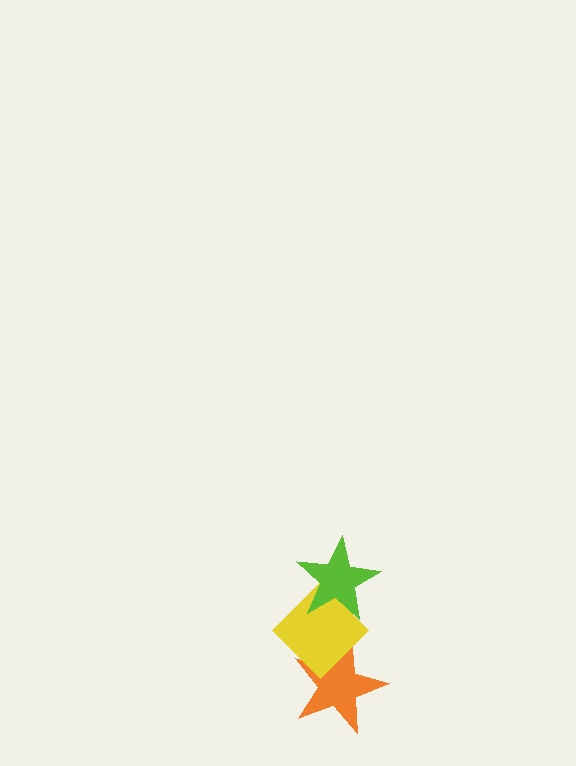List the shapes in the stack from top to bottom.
From top to bottom: the lime star, the yellow diamond, the orange star.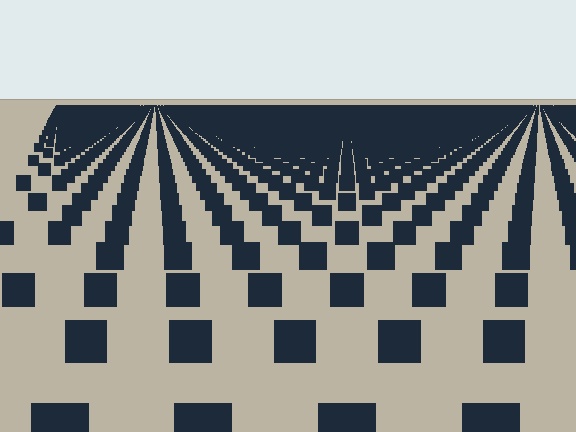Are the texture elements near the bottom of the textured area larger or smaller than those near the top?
Larger. Near the bottom, elements are closer to the viewer and appear at a bigger on-screen size.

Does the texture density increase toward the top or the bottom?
Density increases toward the top.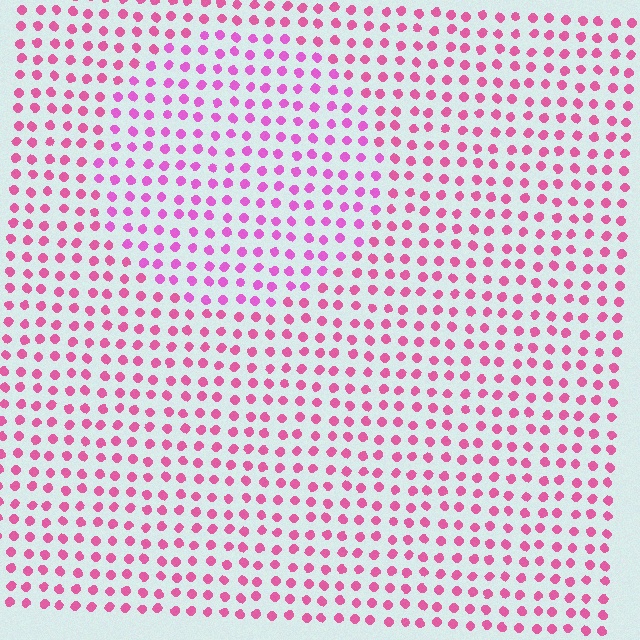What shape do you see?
I see a circle.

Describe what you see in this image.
The image is filled with small pink elements in a uniform arrangement. A circle-shaped region is visible where the elements are tinted to a slightly different hue, forming a subtle color boundary.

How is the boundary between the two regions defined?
The boundary is defined purely by a slight shift in hue (about 22 degrees). Spacing, size, and orientation are identical on both sides.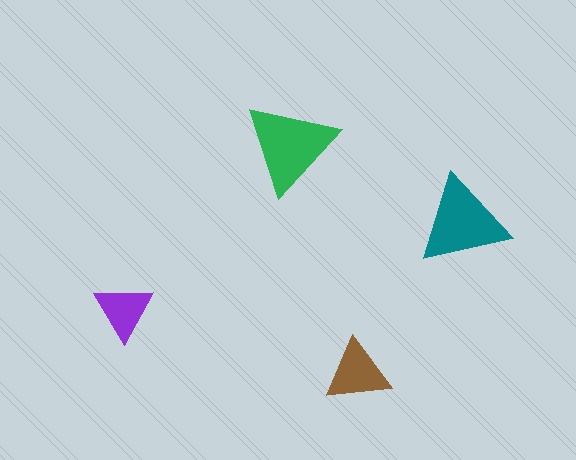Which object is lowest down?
The brown triangle is bottommost.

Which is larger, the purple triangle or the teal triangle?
The teal one.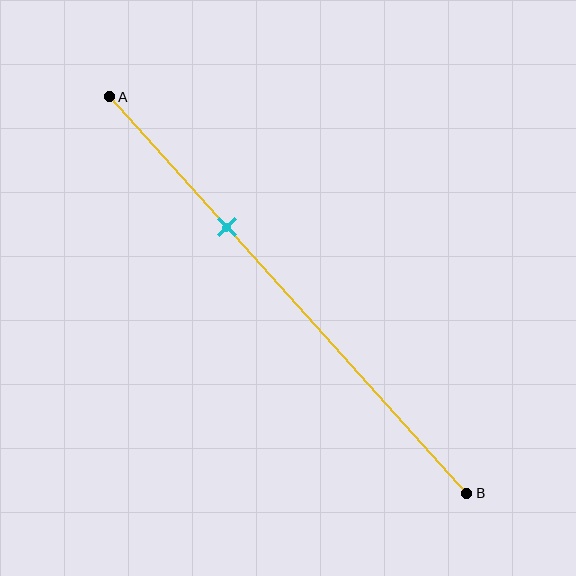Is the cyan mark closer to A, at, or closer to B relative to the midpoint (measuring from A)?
The cyan mark is closer to point A than the midpoint of segment AB.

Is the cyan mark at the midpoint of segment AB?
No, the mark is at about 35% from A, not at the 50% midpoint.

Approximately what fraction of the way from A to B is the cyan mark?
The cyan mark is approximately 35% of the way from A to B.